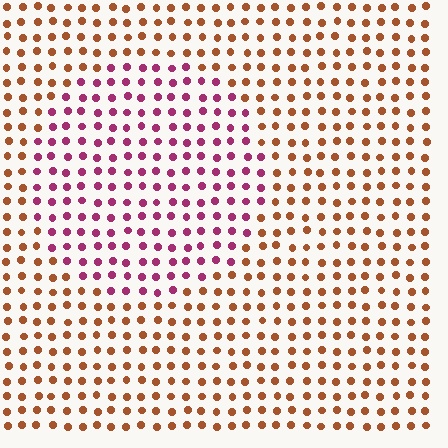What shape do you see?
I see a circle.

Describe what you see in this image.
The image is filled with small brown elements in a uniform arrangement. A circle-shaped region is visible where the elements are tinted to a slightly different hue, forming a subtle color boundary.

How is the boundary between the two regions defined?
The boundary is defined purely by a slight shift in hue (about 55 degrees). Spacing, size, and orientation are identical on both sides.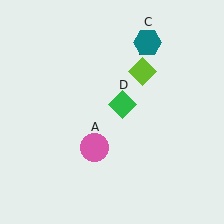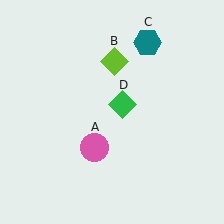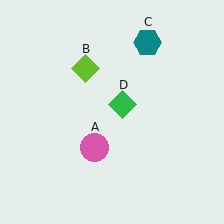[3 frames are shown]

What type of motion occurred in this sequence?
The lime diamond (object B) rotated counterclockwise around the center of the scene.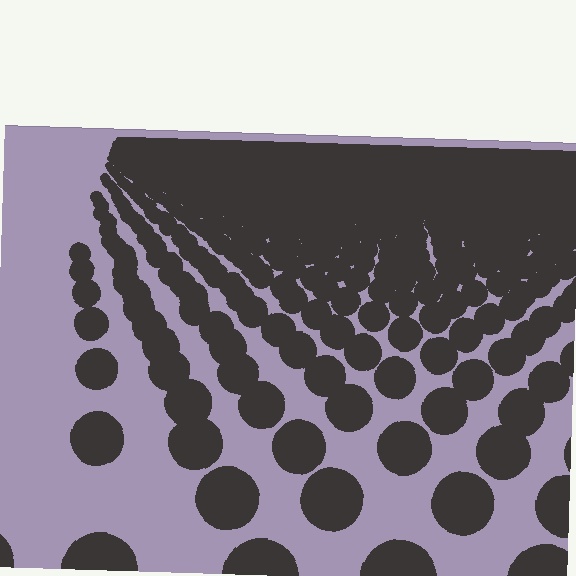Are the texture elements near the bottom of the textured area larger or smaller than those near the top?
Larger. Near the bottom, elements are closer to the viewer and appear at a bigger on-screen size.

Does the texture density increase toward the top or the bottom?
Density increases toward the top.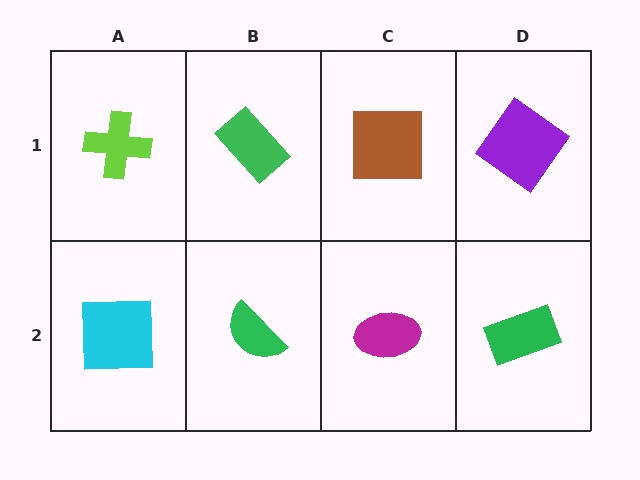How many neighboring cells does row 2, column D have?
2.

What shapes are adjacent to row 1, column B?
A green semicircle (row 2, column B), a lime cross (row 1, column A), a brown square (row 1, column C).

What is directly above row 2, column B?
A green rectangle.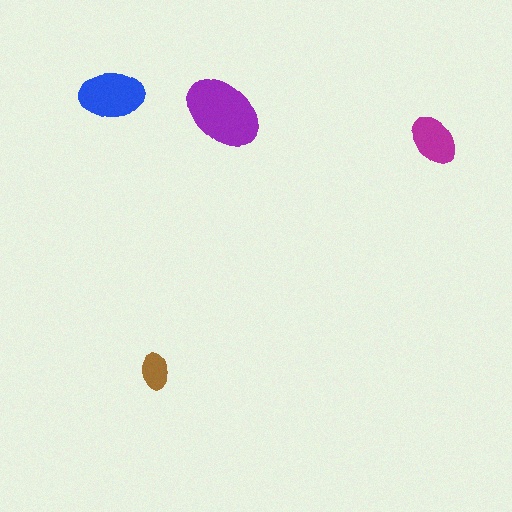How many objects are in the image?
There are 4 objects in the image.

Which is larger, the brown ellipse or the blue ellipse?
The blue one.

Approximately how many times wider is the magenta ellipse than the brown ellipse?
About 1.5 times wider.